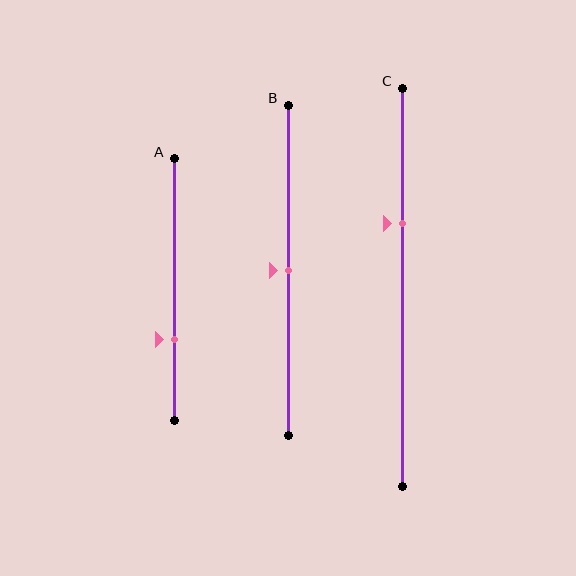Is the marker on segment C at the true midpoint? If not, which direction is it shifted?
No, the marker on segment C is shifted upward by about 16% of the segment length.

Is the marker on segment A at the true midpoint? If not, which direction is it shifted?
No, the marker on segment A is shifted downward by about 19% of the segment length.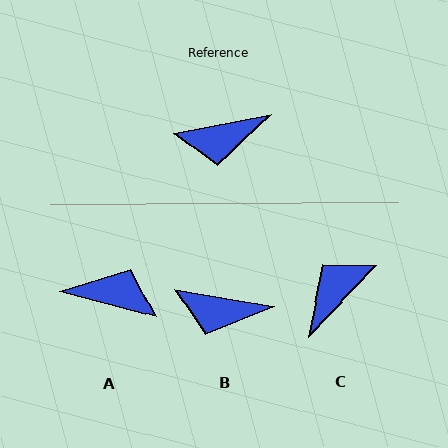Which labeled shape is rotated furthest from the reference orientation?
A, about 154 degrees away.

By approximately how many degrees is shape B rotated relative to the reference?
Approximately 21 degrees clockwise.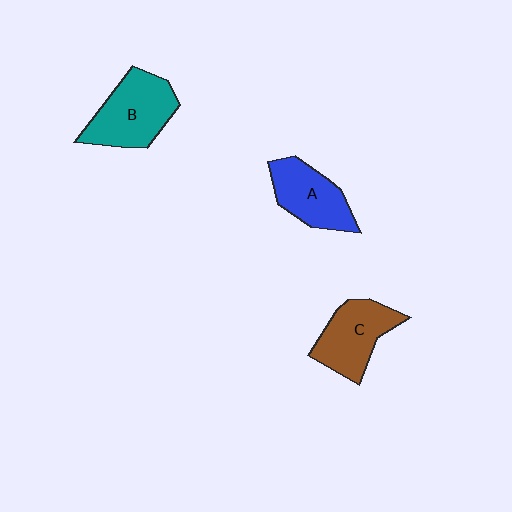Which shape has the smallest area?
Shape A (blue).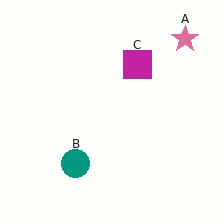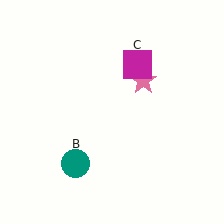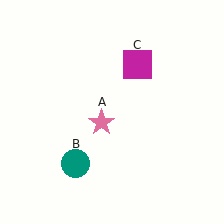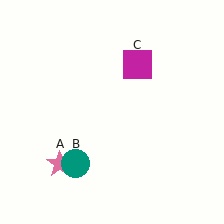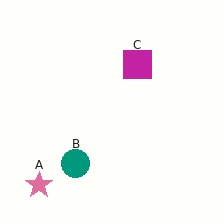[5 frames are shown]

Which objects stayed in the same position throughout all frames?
Teal circle (object B) and magenta square (object C) remained stationary.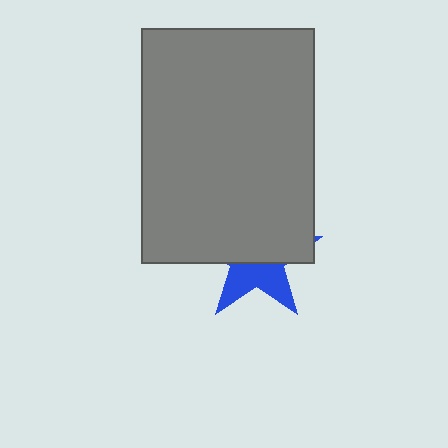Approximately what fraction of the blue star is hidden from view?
Roughly 60% of the blue star is hidden behind the gray rectangle.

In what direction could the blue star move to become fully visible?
The blue star could move down. That would shift it out from behind the gray rectangle entirely.